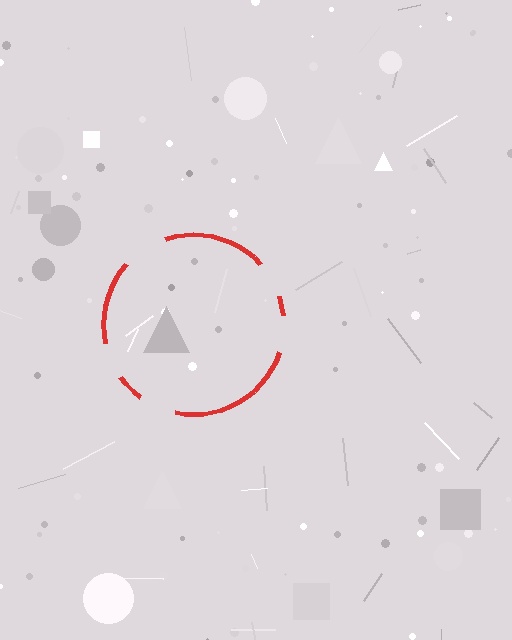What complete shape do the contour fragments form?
The contour fragments form a circle.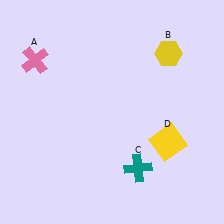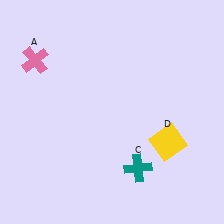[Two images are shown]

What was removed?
The yellow hexagon (B) was removed in Image 2.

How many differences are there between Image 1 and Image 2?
There is 1 difference between the two images.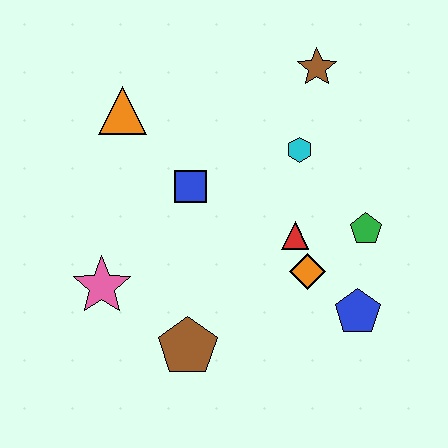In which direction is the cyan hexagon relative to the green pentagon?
The cyan hexagon is above the green pentagon.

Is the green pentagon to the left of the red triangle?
No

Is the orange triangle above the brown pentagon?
Yes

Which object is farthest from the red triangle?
The orange triangle is farthest from the red triangle.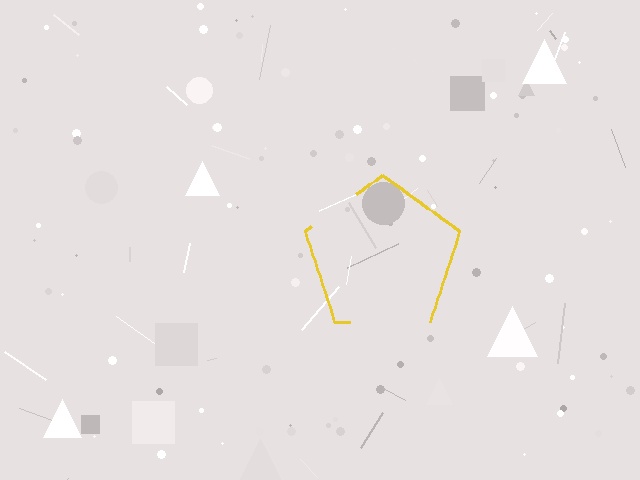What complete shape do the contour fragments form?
The contour fragments form a pentagon.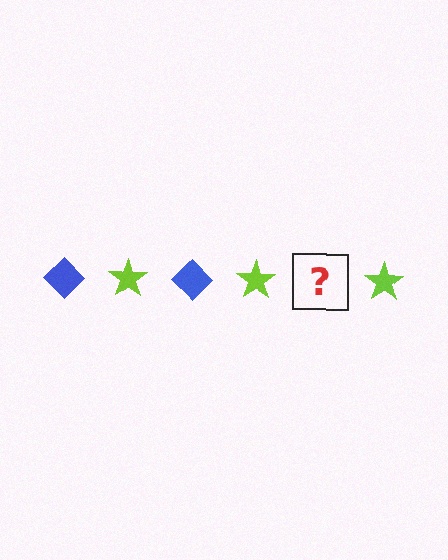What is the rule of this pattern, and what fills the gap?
The rule is that the pattern alternates between blue diamond and lime star. The gap should be filled with a blue diamond.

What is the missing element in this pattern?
The missing element is a blue diamond.